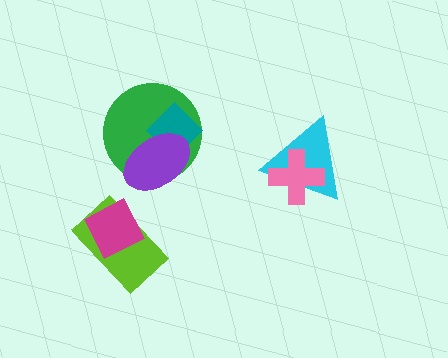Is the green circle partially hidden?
Yes, it is partially covered by another shape.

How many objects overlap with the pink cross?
1 object overlaps with the pink cross.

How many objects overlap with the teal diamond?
2 objects overlap with the teal diamond.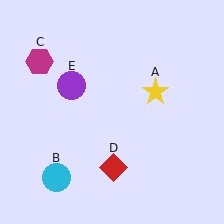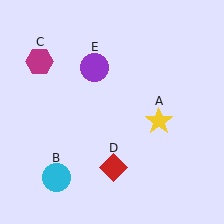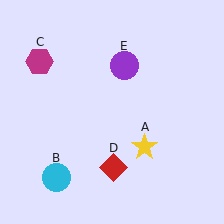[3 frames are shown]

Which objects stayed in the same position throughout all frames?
Cyan circle (object B) and magenta hexagon (object C) and red diamond (object D) remained stationary.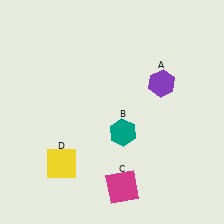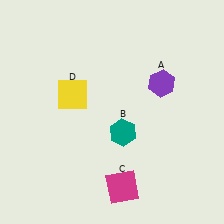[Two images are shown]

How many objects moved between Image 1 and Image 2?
1 object moved between the two images.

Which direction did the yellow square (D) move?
The yellow square (D) moved up.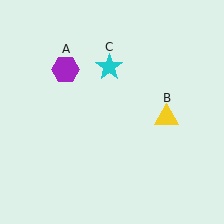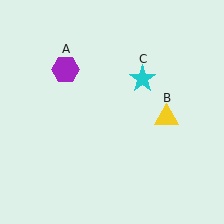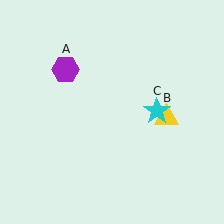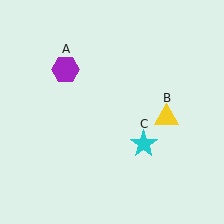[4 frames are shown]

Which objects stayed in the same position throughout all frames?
Purple hexagon (object A) and yellow triangle (object B) remained stationary.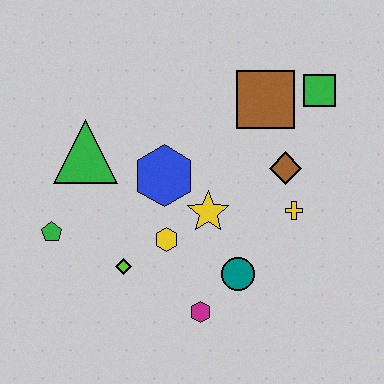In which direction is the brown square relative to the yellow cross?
The brown square is above the yellow cross.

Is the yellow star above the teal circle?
Yes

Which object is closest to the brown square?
The green square is closest to the brown square.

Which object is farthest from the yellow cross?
The green pentagon is farthest from the yellow cross.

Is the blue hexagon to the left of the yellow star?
Yes